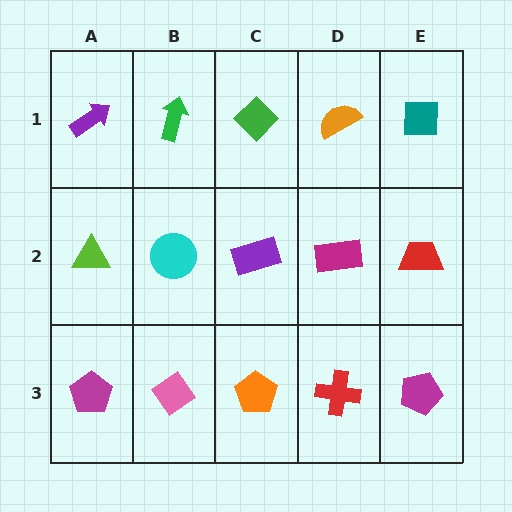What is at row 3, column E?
A magenta pentagon.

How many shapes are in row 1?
5 shapes.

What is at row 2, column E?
A red trapezoid.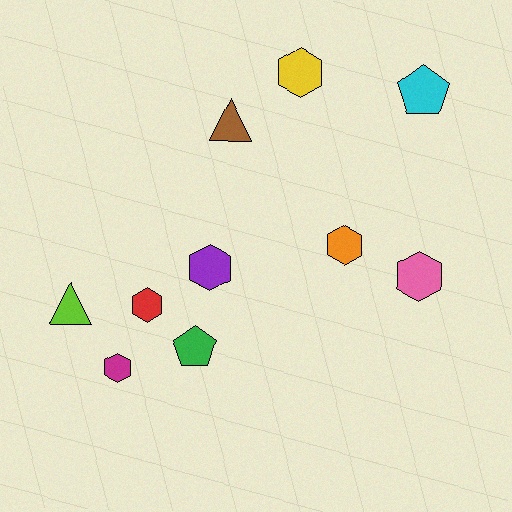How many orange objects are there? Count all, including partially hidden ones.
There is 1 orange object.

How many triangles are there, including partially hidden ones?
There are 2 triangles.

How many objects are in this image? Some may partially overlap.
There are 10 objects.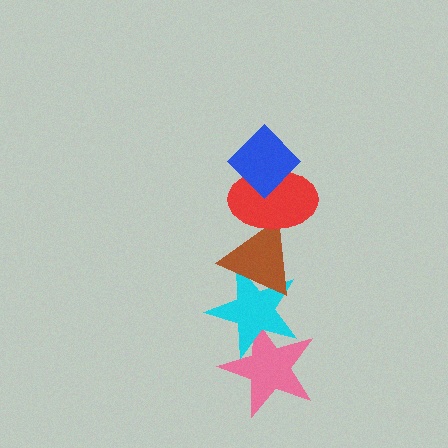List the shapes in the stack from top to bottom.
From top to bottom: the blue diamond, the red ellipse, the brown triangle, the cyan star, the pink star.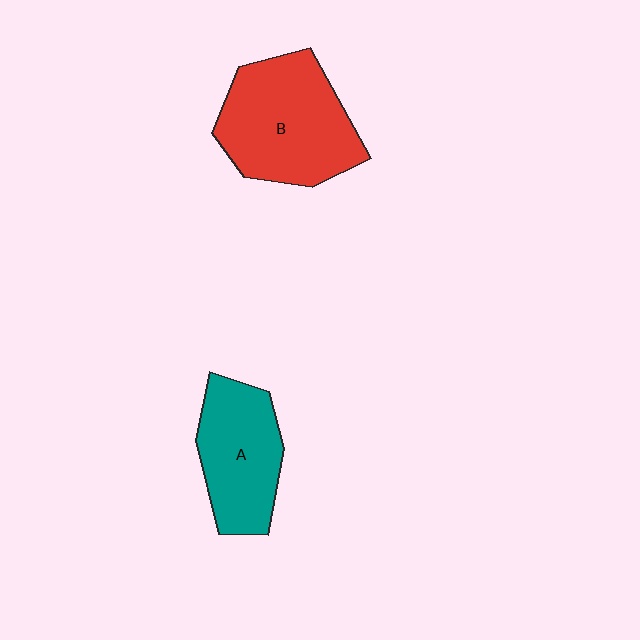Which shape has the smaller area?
Shape A (teal).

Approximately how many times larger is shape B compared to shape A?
Approximately 1.3 times.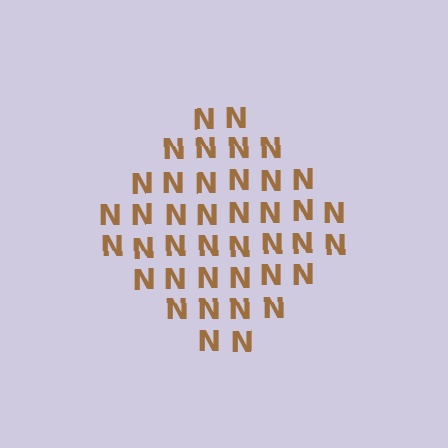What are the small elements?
The small elements are letter N's.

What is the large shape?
The large shape is a diamond.